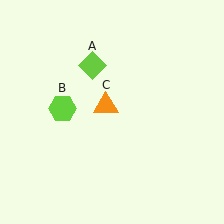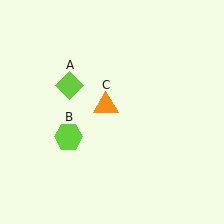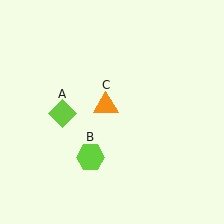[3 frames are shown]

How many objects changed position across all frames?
2 objects changed position: lime diamond (object A), lime hexagon (object B).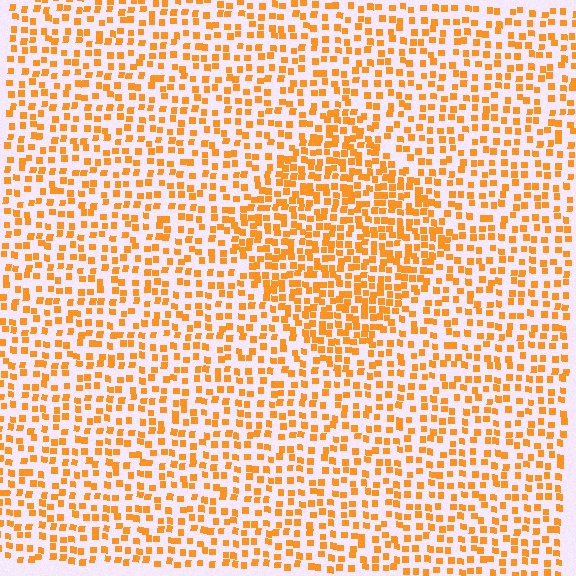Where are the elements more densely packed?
The elements are more densely packed inside the diamond boundary.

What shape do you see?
I see a diamond.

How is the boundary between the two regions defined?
The boundary is defined by a change in element density (approximately 1.7x ratio). All elements are the same color, size, and shape.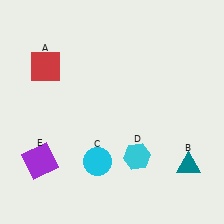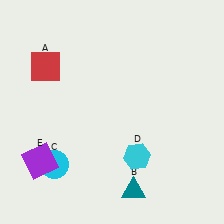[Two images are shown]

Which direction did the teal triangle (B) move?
The teal triangle (B) moved left.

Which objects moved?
The objects that moved are: the teal triangle (B), the cyan circle (C).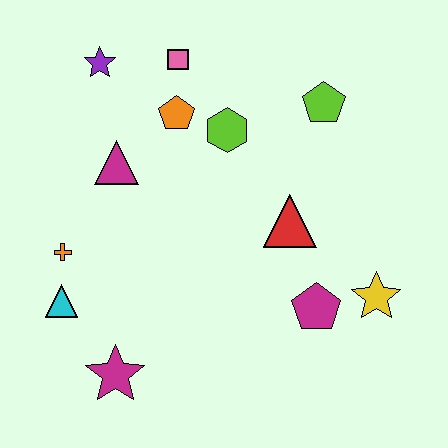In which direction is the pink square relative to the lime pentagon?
The pink square is to the left of the lime pentagon.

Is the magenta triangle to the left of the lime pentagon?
Yes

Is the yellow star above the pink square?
No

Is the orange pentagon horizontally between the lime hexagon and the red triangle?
No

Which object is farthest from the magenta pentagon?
The purple star is farthest from the magenta pentagon.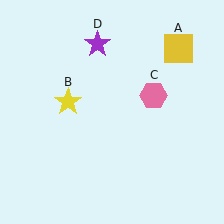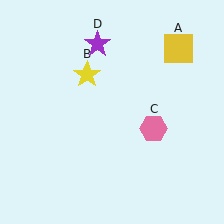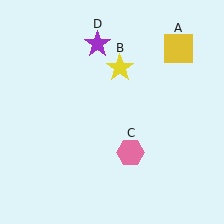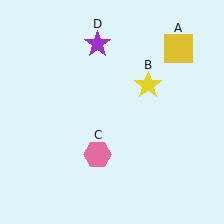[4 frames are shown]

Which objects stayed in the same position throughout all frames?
Yellow square (object A) and purple star (object D) remained stationary.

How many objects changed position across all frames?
2 objects changed position: yellow star (object B), pink hexagon (object C).